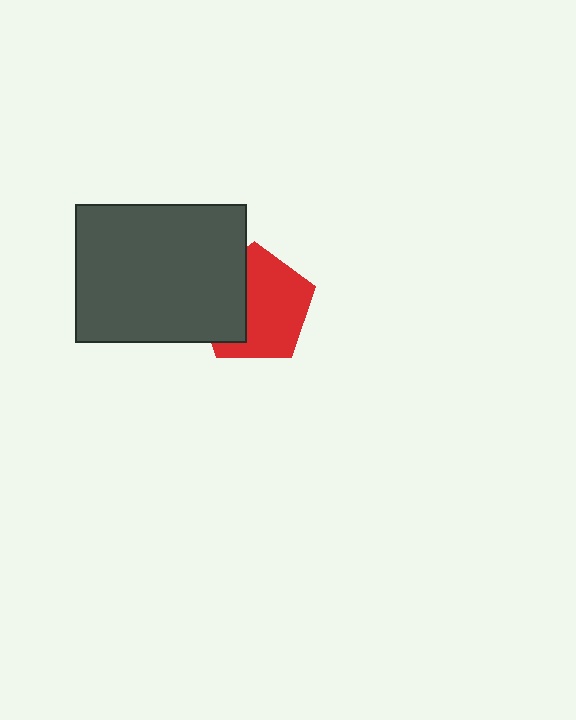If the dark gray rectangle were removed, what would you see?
You would see the complete red pentagon.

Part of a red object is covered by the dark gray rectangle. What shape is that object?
It is a pentagon.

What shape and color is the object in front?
The object in front is a dark gray rectangle.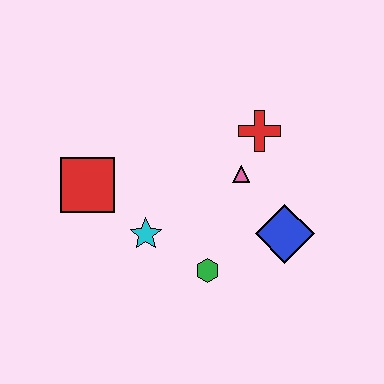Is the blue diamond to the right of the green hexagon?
Yes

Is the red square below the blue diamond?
No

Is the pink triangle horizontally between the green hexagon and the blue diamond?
Yes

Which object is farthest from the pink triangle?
The red square is farthest from the pink triangle.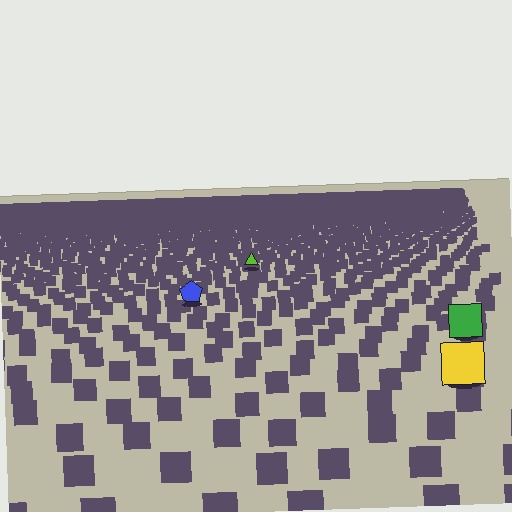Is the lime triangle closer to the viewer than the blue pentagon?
No. The blue pentagon is closer — you can tell from the texture gradient: the ground texture is coarser near it.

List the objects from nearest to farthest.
From nearest to farthest: the yellow square, the green square, the blue pentagon, the lime triangle.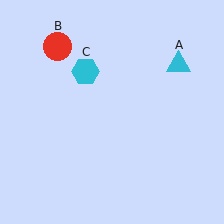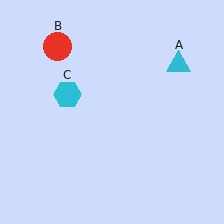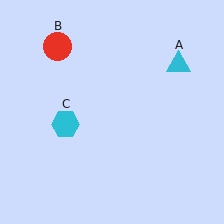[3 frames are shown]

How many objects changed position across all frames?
1 object changed position: cyan hexagon (object C).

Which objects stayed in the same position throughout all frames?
Cyan triangle (object A) and red circle (object B) remained stationary.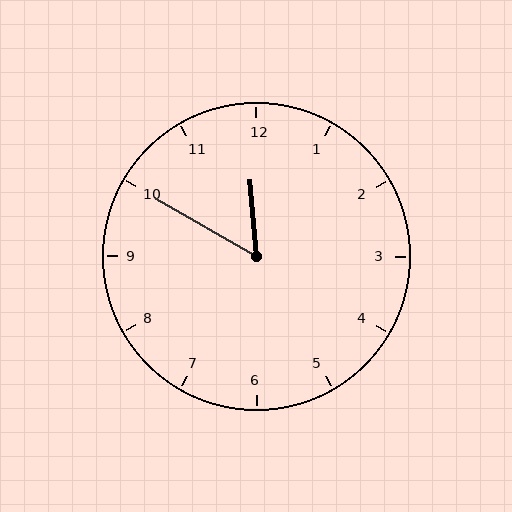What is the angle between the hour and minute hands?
Approximately 55 degrees.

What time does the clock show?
11:50.